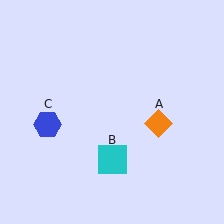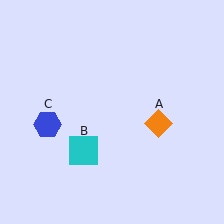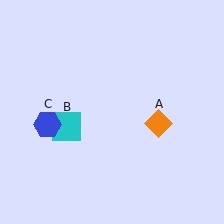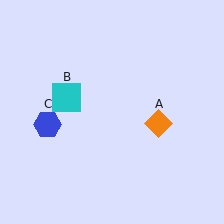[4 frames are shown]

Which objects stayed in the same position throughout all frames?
Orange diamond (object A) and blue hexagon (object C) remained stationary.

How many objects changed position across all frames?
1 object changed position: cyan square (object B).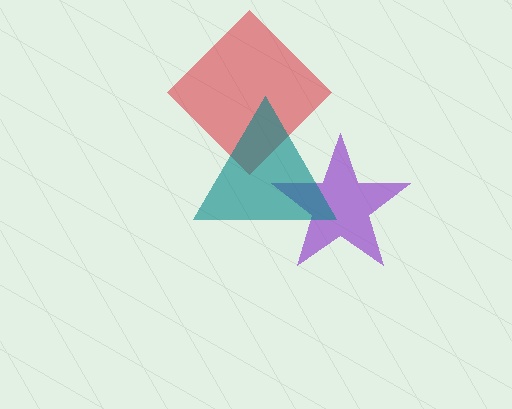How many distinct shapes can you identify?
There are 3 distinct shapes: a purple star, a red diamond, a teal triangle.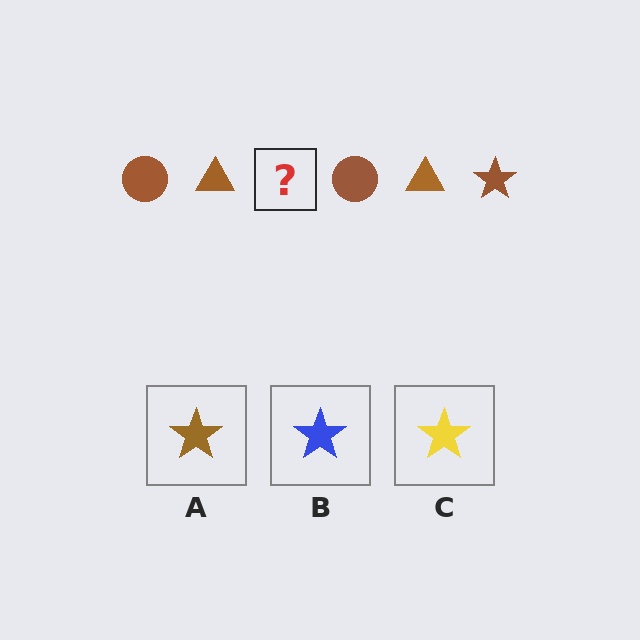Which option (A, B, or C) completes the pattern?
A.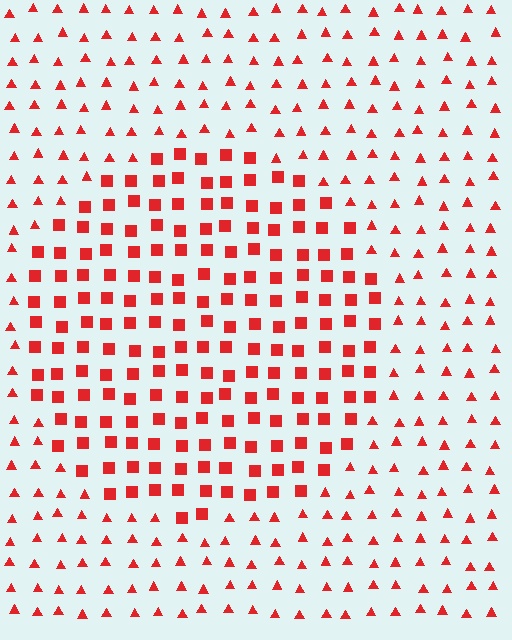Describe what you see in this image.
The image is filled with small red elements arranged in a uniform grid. A circle-shaped region contains squares, while the surrounding area contains triangles. The boundary is defined purely by the change in element shape.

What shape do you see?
I see a circle.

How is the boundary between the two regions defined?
The boundary is defined by a change in element shape: squares inside vs. triangles outside. All elements share the same color and spacing.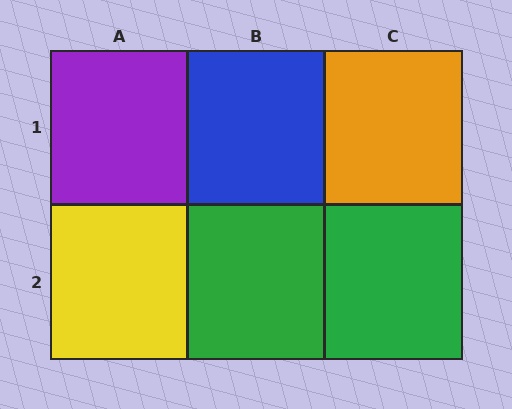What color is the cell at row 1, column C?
Orange.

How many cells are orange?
1 cell is orange.